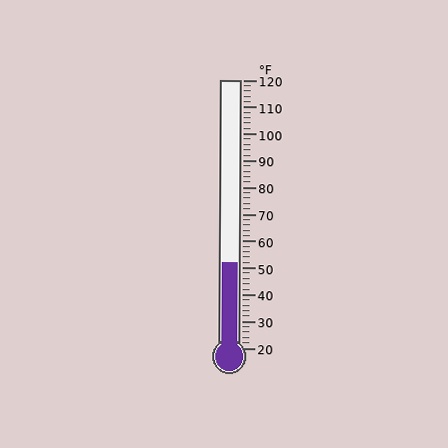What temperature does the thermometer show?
The thermometer shows approximately 52°F.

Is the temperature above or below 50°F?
The temperature is above 50°F.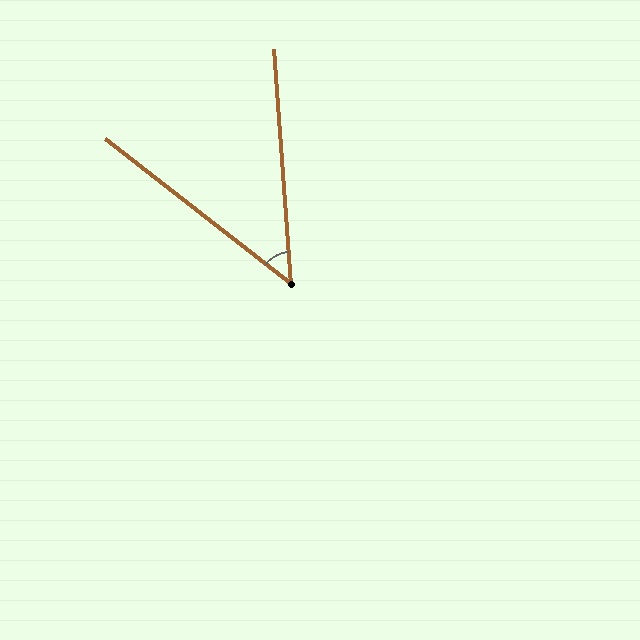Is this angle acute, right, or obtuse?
It is acute.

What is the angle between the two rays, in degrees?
Approximately 48 degrees.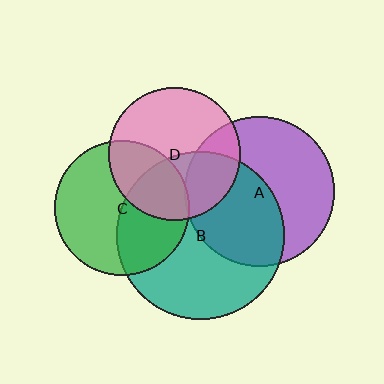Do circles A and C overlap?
Yes.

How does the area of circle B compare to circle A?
Approximately 1.3 times.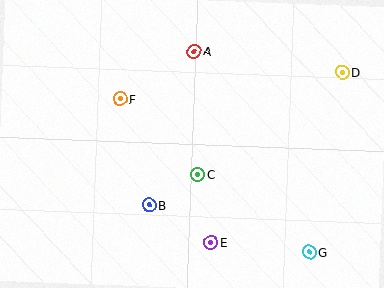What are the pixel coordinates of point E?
Point E is at (211, 242).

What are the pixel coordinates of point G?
Point G is at (309, 252).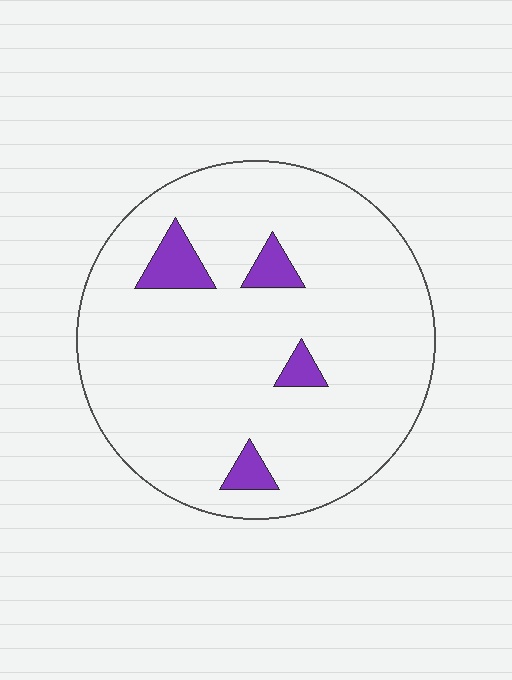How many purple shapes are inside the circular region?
4.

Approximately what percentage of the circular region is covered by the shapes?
Approximately 10%.